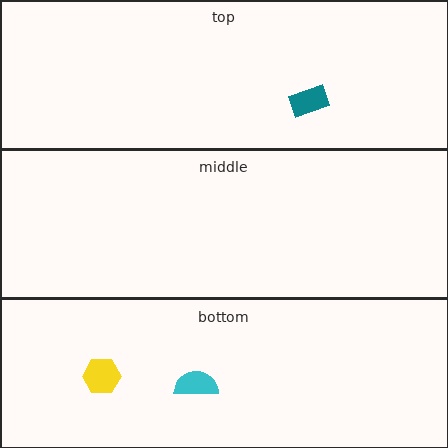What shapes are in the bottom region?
The cyan semicircle, the yellow hexagon.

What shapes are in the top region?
The teal rectangle.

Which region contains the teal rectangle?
The top region.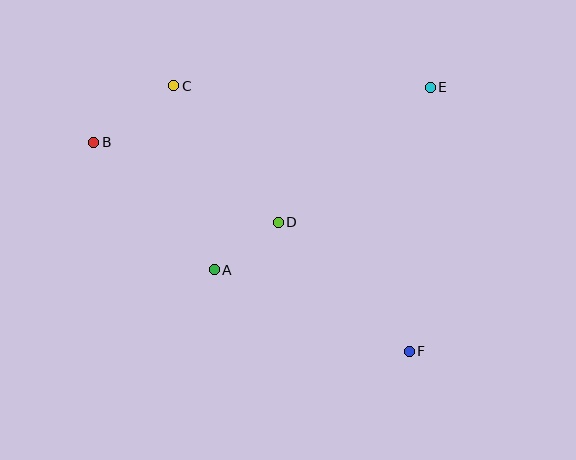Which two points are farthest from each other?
Points B and F are farthest from each other.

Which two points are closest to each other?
Points A and D are closest to each other.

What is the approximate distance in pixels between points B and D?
The distance between B and D is approximately 201 pixels.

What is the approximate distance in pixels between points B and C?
The distance between B and C is approximately 98 pixels.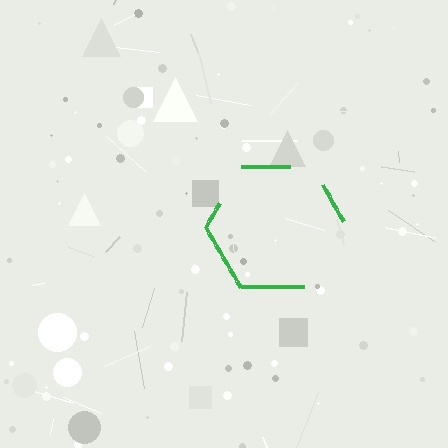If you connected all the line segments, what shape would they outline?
They would outline a hexagon.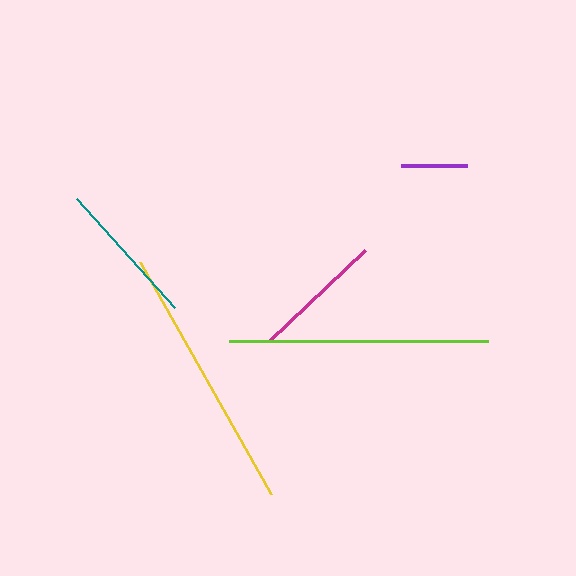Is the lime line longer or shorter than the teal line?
The lime line is longer than the teal line.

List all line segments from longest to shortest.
From longest to shortest: yellow, lime, teal, magenta, purple.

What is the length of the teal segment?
The teal segment is approximately 146 pixels long.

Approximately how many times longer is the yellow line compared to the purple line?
The yellow line is approximately 4.1 times the length of the purple line.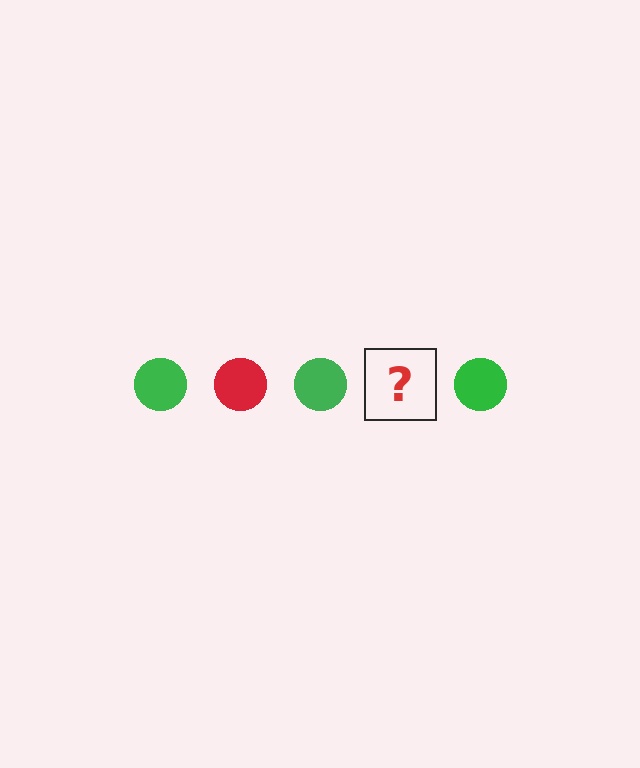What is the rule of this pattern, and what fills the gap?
The rule is that the pattern cycles through green, red circles. The gap should be filled with a red circle.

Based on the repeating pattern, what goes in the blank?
The blank should be a red circle.